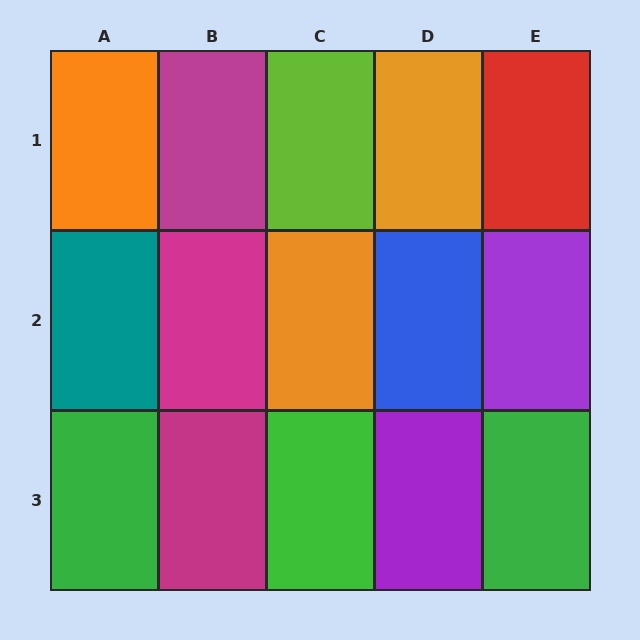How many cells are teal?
1 cell is teal.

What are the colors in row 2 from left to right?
Teal, magenta, orange, blue, purple.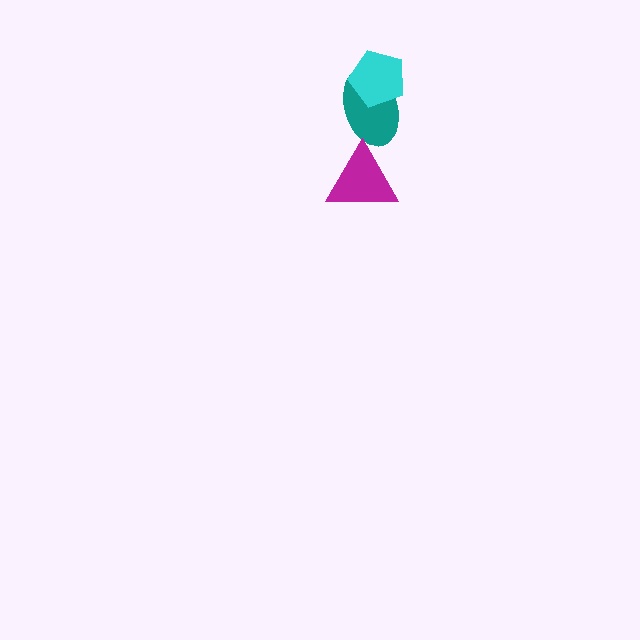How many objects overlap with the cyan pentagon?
1 object overlaps with the cyan pentagon.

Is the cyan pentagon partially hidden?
No, no other shape covers it.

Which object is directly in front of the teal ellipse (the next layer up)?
The cyan pentagon is directly in front of the teal ellipse.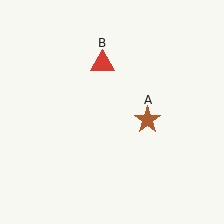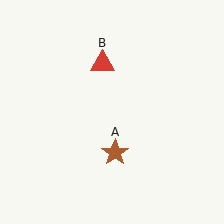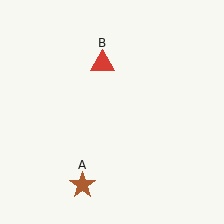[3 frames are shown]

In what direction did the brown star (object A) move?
The brown star (object A) moved down and to the left.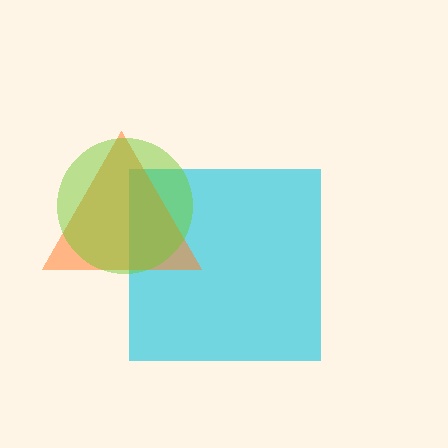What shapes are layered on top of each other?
The layered shapes are: a cyan square, an orange triangle, a lime circle.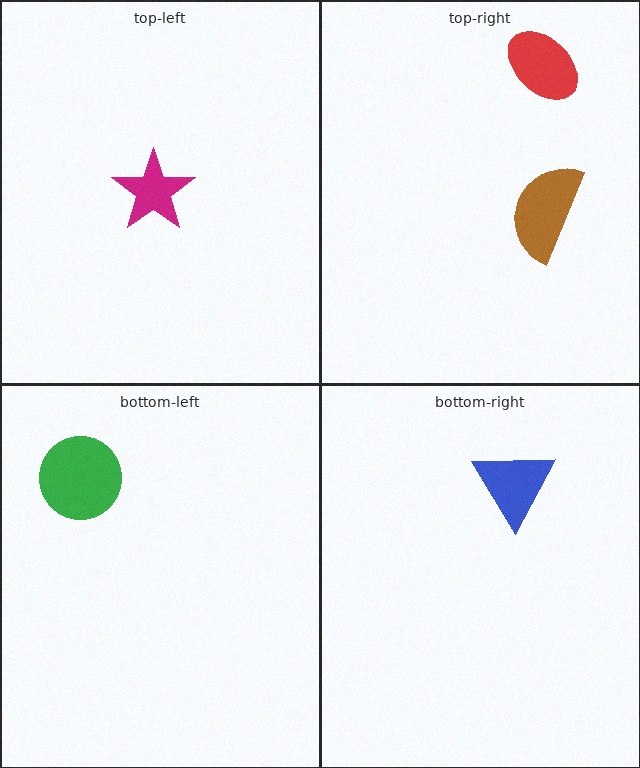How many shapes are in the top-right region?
2.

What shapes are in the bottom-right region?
The blue triangle.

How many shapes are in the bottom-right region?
1.